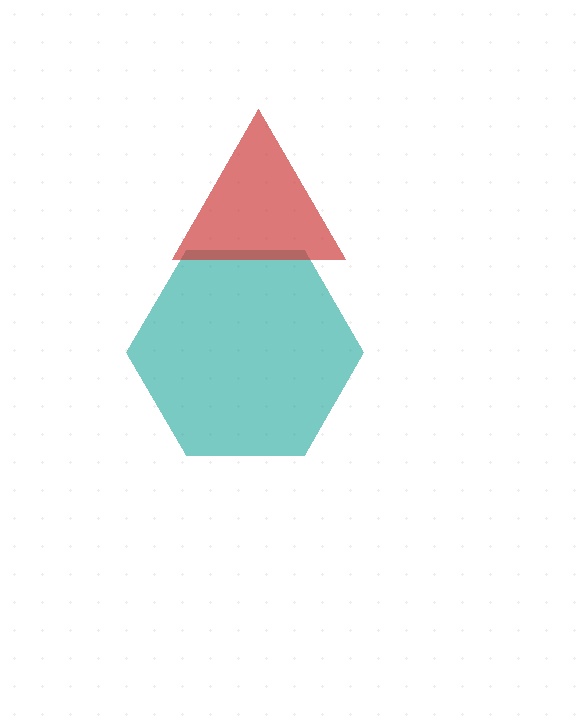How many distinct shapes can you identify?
There are 2 distinct shapes: a teal hexagon, a red triangle.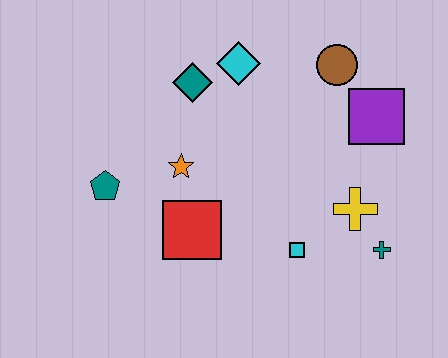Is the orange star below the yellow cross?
No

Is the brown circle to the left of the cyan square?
No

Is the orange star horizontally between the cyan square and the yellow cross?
No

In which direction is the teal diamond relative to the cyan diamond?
The teal diamond is to the left of the cyan diamond.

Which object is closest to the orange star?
The red square is closest to the orange star.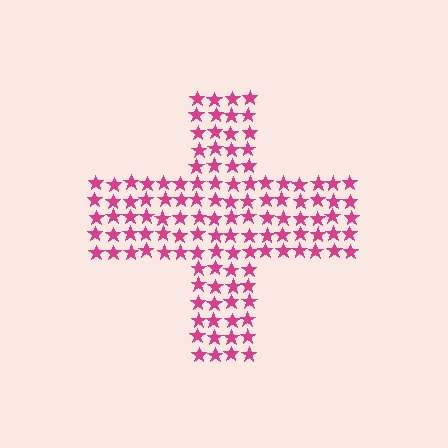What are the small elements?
The small elements are stars.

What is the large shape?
The large shape is a cross.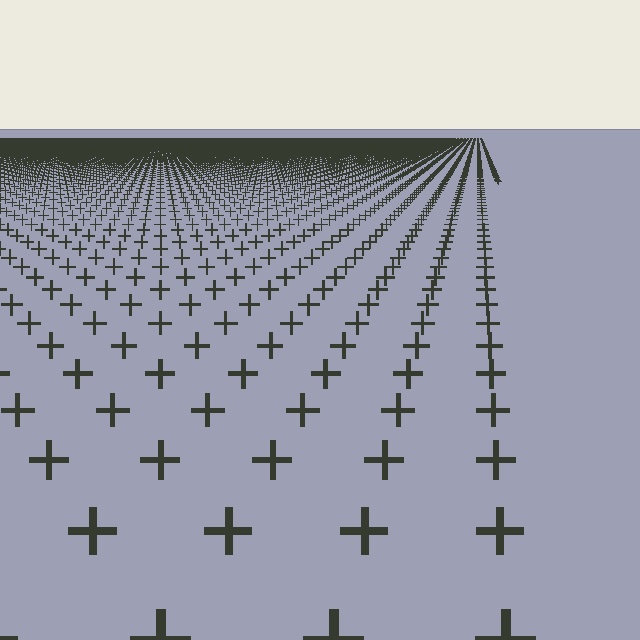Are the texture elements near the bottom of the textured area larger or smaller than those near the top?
Larger. Near the bottom, elements are closer to the viewer and appear at a bigger on-screen size.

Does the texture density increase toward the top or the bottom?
Density increases toward the top.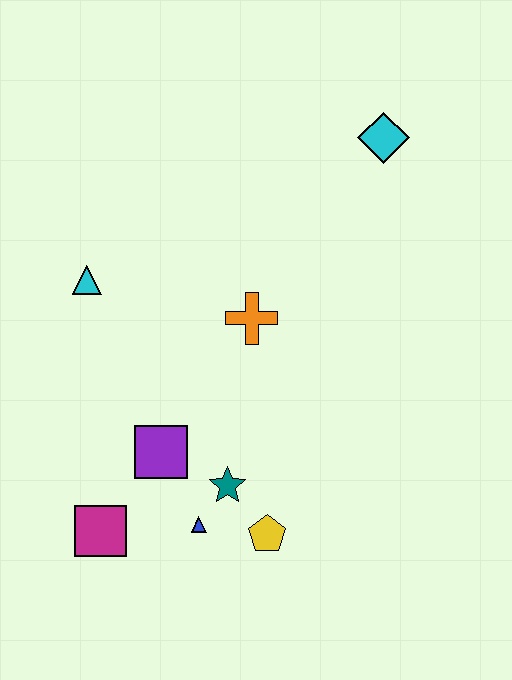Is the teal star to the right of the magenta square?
Yes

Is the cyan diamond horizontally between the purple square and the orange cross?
No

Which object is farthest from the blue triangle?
The cyan diamond is farthest from the blue triangle.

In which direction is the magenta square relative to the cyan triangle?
The magenta square is below the cyan triangle.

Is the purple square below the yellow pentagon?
No